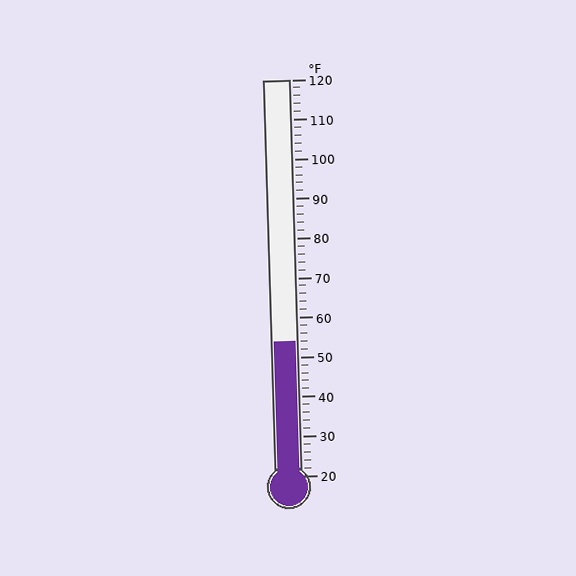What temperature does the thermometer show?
The thermometer shows approximately 54°F.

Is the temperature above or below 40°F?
The temperature is above 40°F.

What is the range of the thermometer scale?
The thermometer scale ranges from 20°F to 120°F.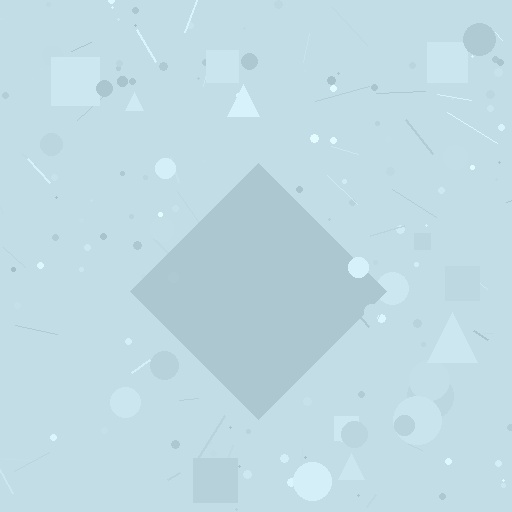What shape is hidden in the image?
A diamond is hidden in the image.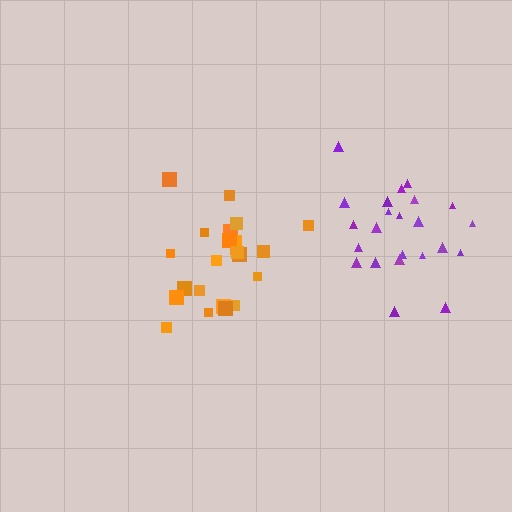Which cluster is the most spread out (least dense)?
Orange.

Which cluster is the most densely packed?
Purple.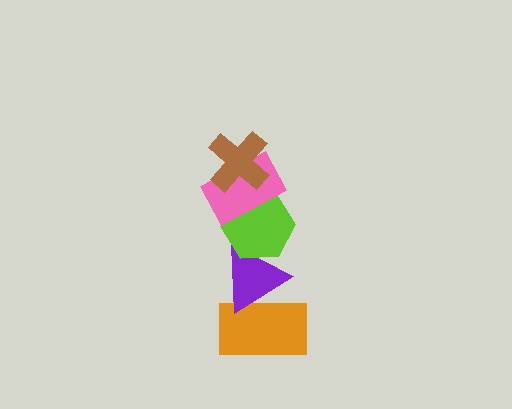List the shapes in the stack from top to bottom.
From top to bottom: the brown cross, the pink rectangle, the lime hexagon, the purple triangle, the orange rectangle.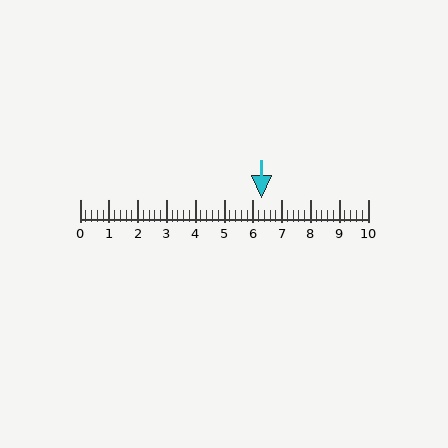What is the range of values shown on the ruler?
The ruler shows values from 0 to 10.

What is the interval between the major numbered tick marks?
The major tick marks are spaced 1 units apart.